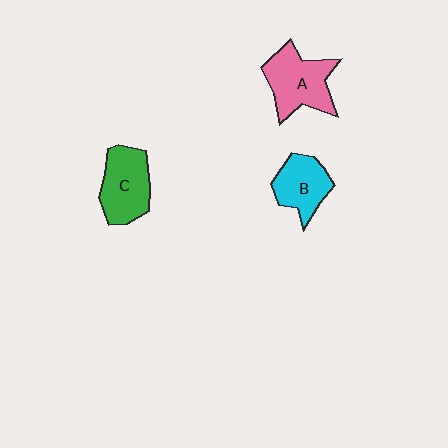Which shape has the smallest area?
Shape B (cyan).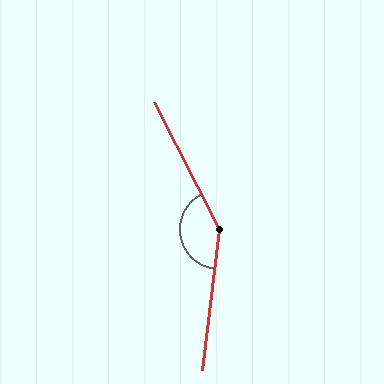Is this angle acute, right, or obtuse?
It is obtuse.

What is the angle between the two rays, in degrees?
Approximately 146 degrees.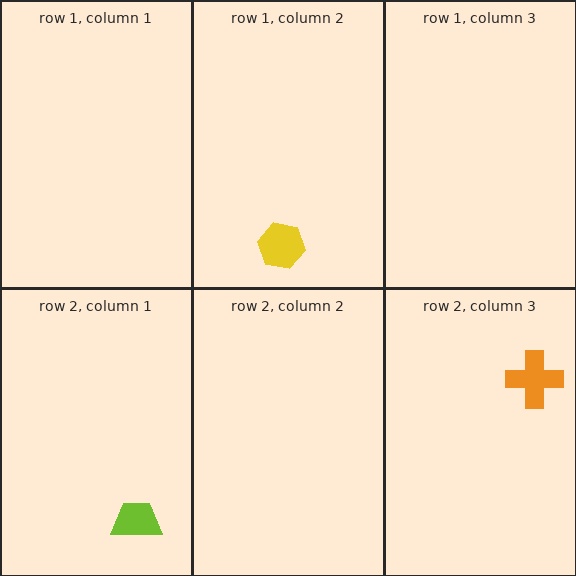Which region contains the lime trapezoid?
The row 2, column 1 region.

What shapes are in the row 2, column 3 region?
The orange cross.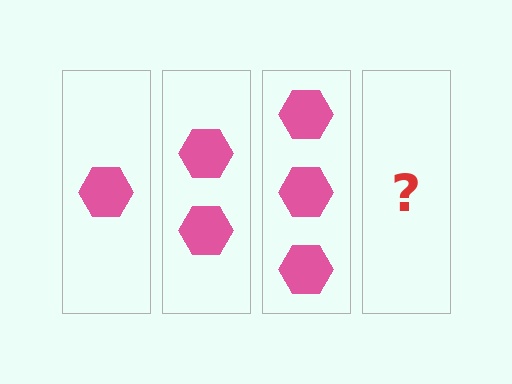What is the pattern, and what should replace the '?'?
The pattern is that each step adds one more hexagon. The '?' should be 4 hexagons.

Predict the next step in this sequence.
The next step is 4 hexagons.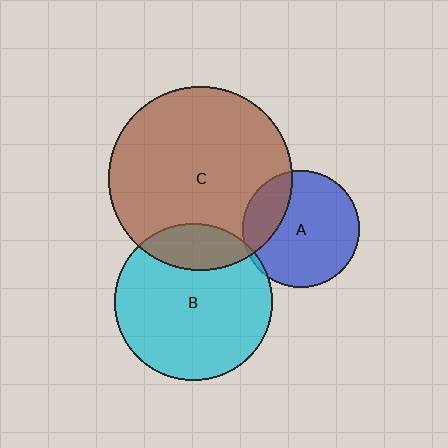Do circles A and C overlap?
Yes.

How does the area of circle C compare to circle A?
Approximately 2.5 times.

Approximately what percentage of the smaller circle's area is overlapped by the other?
Approximately 25%.